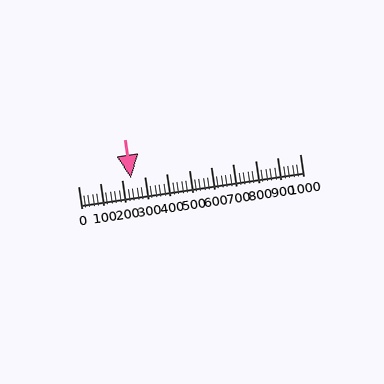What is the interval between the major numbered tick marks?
The major tick marks are spaced 100 units apart.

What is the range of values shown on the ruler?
The ruler shows values from 0 to 1000.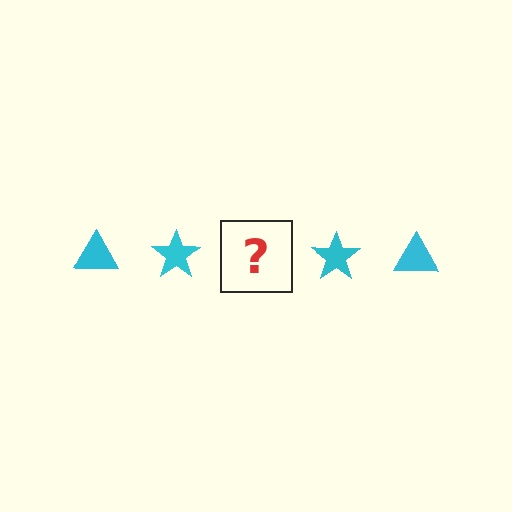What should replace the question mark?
The question mark should be replaced with a cyan triangle.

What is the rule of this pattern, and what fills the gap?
The rule is that the pattern cycles through triangle, star shapes in cyan. The gap should be filled with a cyan triangle.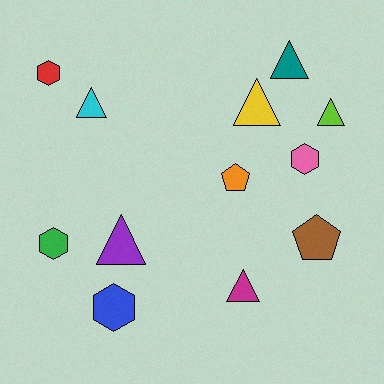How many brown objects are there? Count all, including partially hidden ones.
There is 1 brown object.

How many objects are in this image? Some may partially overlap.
There are 12 objects.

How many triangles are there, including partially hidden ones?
There are 6 triangles.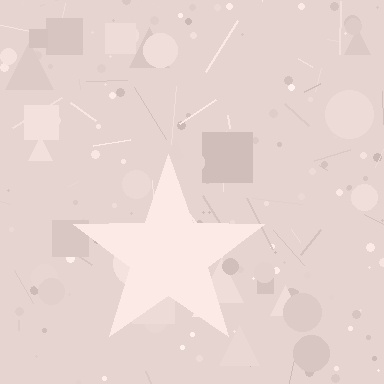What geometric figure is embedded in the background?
A star is embedded in the background.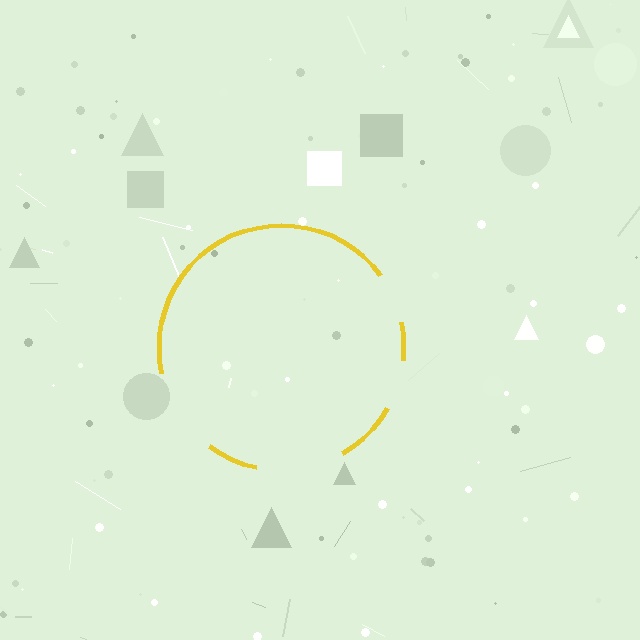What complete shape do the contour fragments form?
The contour fragments form a circle.